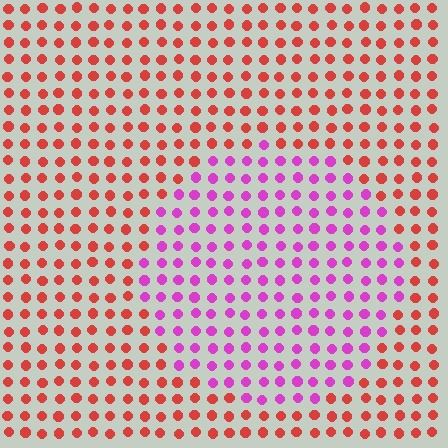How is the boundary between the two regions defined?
The boundary is defined purely by a slight shift in hue (about 56 degrees). Spacing, size, and orientation are identical on both sides.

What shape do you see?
I see a circle.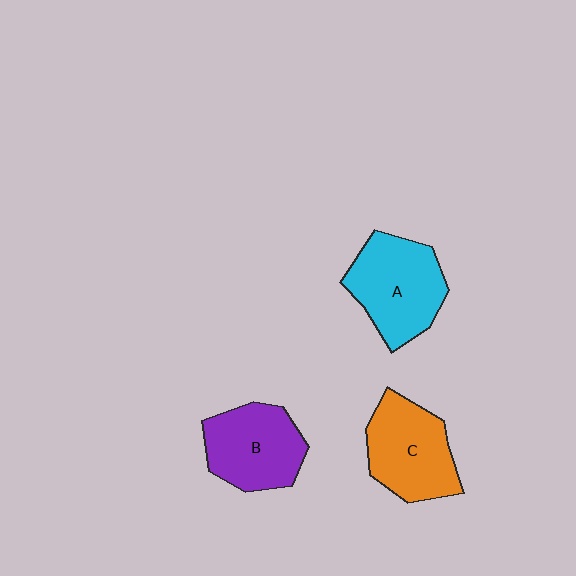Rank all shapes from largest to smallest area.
From largest to smallest: A (cyan), C (orange), B (purple).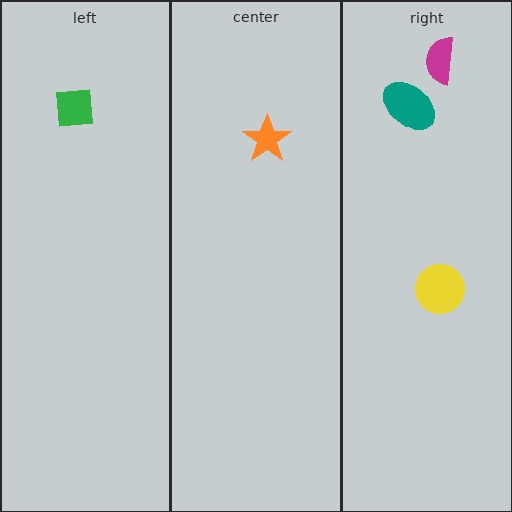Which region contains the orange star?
The center region.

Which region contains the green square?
The left region.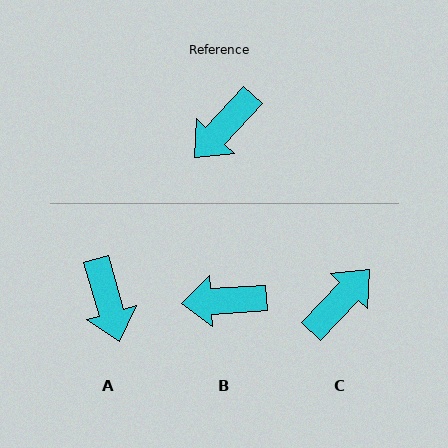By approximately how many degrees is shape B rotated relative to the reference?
Approximately 44 degrees clockwise.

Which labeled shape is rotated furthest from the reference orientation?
C, about 179 degrees away.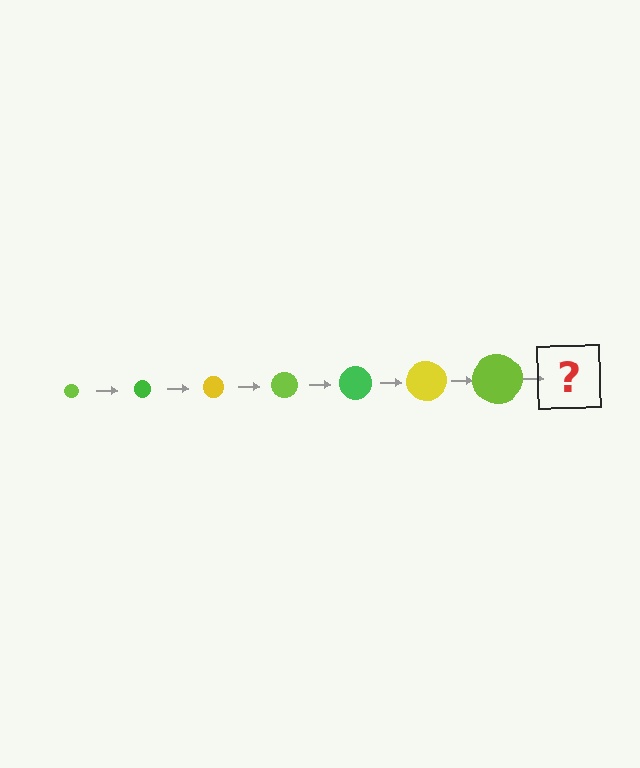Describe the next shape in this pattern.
It should be a green circle, larger than the previous one.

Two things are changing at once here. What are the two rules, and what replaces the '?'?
The two rules are that the circle grows larger each step and the color cycles through lime, green, and yellow. The '?' should be a green circle, larger than the previous one.